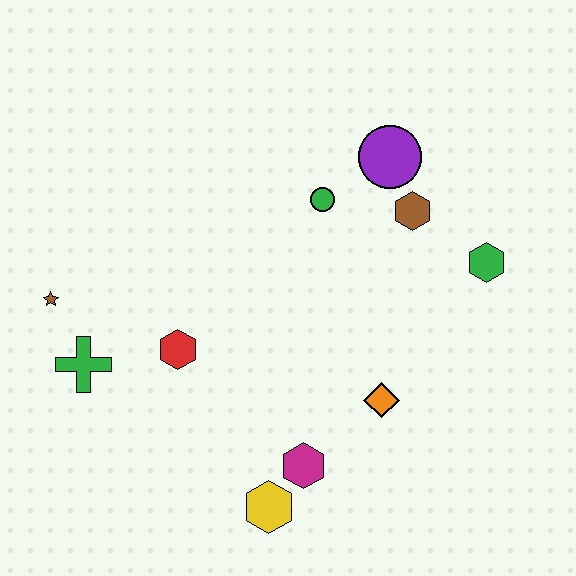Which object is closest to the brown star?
The green cross is closest to the brown star.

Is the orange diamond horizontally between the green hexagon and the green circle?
Yes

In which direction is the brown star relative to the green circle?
The brown star is to the left of the green circle.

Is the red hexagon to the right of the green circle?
No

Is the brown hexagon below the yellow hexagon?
No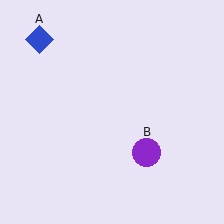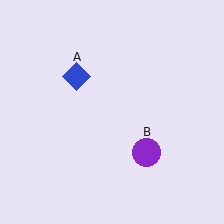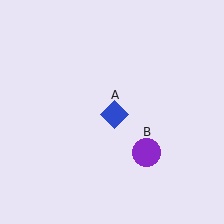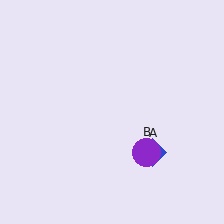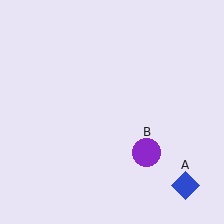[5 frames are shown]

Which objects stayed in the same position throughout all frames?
Purple circle (object B) remained stationary.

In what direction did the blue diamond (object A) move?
The blue diamond (object A) moved down and to the right.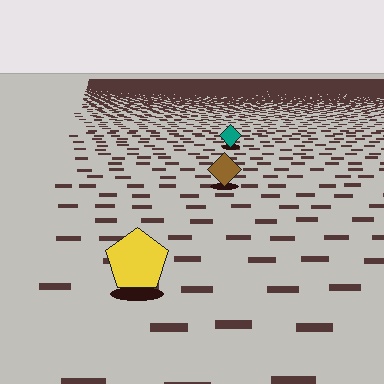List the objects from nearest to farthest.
From nearest to farthest: the yellow pentagon, the brown diamond, the teal diamond.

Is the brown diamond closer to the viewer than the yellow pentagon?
No. The yellow pentagon is closer — you can tell from the texture gradient: the ground texture is coarser near it.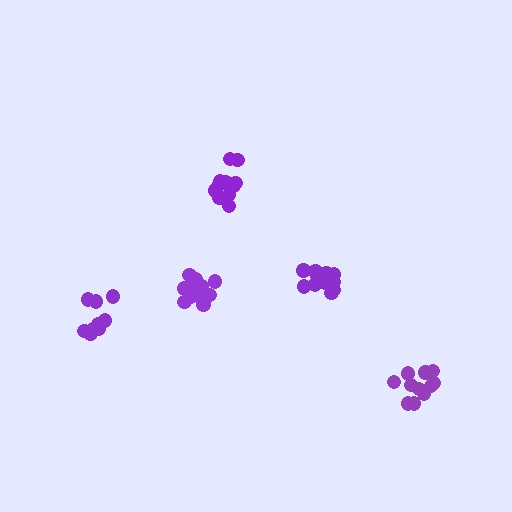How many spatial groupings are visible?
There are 5 spatial groupings.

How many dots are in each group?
Group 1: 13 dots, Group 2: 12 dots, Group 3: 12 dots, Group 4: 11 dots, Group 5: 9 dots (57 total).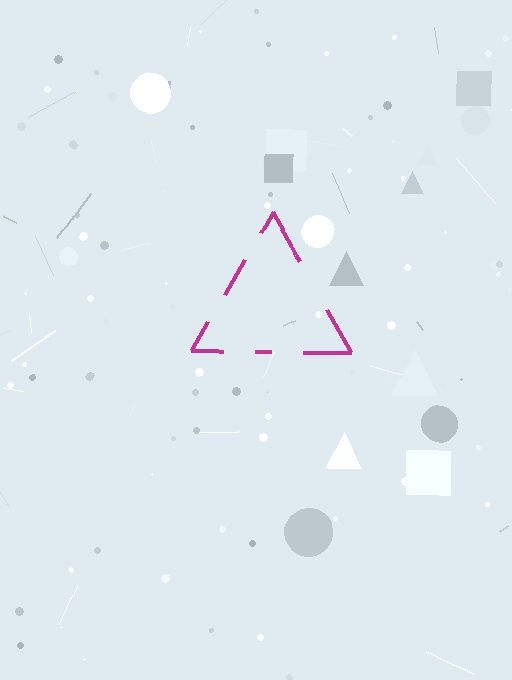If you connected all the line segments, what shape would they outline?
They would outline a triangle.